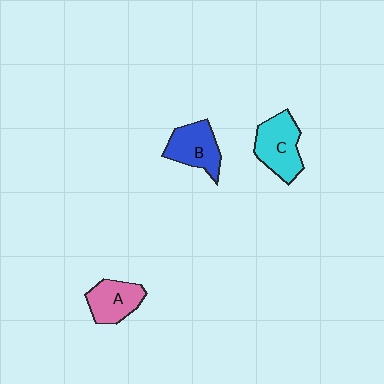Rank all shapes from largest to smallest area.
From largest to smallest: C (cyan), B (blue), A (pink).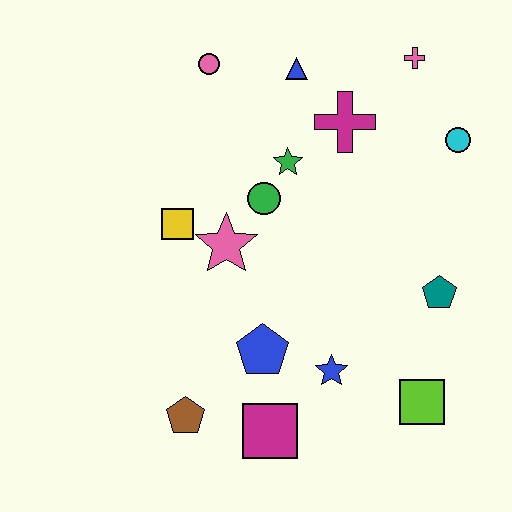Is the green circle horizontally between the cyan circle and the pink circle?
Yes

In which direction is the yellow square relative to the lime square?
The yellow square is to the left of the lime square.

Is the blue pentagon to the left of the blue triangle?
Yes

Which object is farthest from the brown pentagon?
The pink cross is farthest from the brown pentagon.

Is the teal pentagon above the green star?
No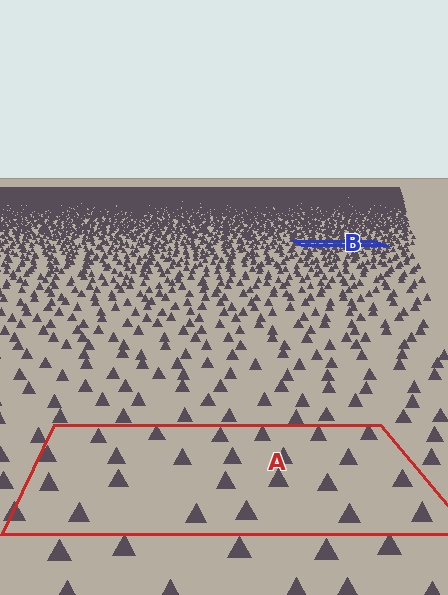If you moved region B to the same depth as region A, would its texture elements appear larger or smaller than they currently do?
They would appear larger. At a closer depth, the same texture elements are projected at a bigger on-screen size.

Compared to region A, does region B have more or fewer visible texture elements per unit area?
Region B has more texture elements per unit area — they are packed more densely because it is farther away.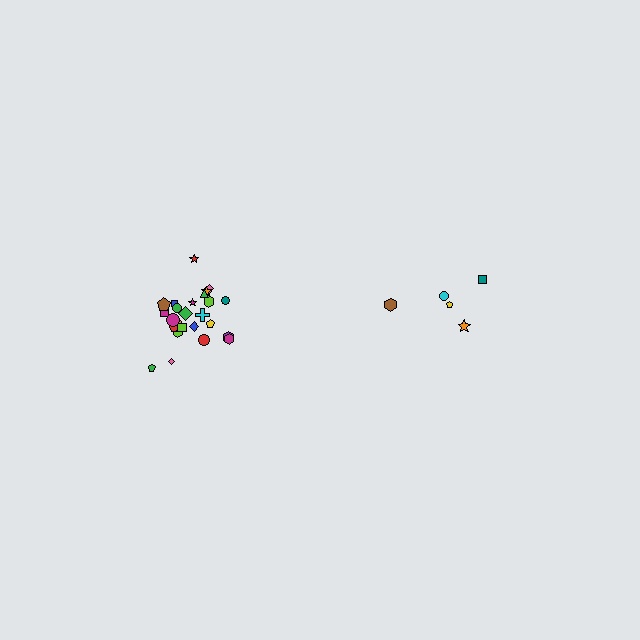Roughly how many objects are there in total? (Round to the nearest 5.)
Roughly 30 objects in total.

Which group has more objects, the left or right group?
The left group.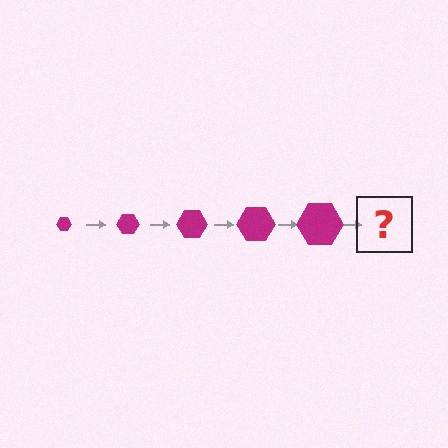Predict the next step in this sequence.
The next step is a magenta hexagon, larger than the previous one.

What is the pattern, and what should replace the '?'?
The pattern is that the hexagon gets progressively larger each step. The '?' should be a magenta hexagon, larger than the previous one.